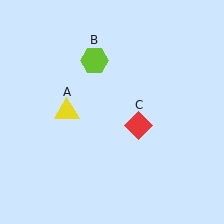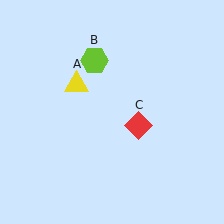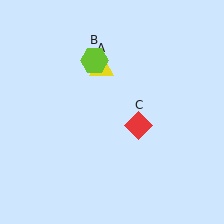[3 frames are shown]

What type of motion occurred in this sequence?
The yellow triangle (object A) rotated clockwise around the center of the scene.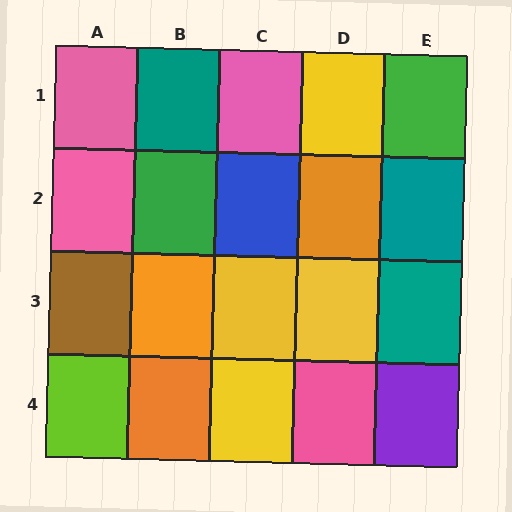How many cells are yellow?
4 cells are yellow.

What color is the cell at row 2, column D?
Orange.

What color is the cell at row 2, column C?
Blue.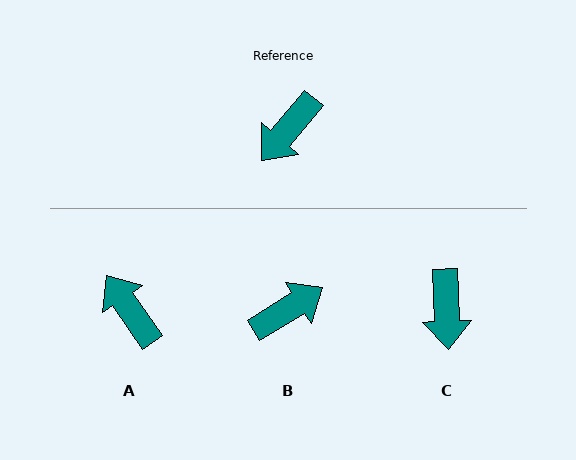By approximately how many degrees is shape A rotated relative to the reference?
Approximately 106 degrees clockwise.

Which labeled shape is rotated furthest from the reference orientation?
B, about 162 degrees away.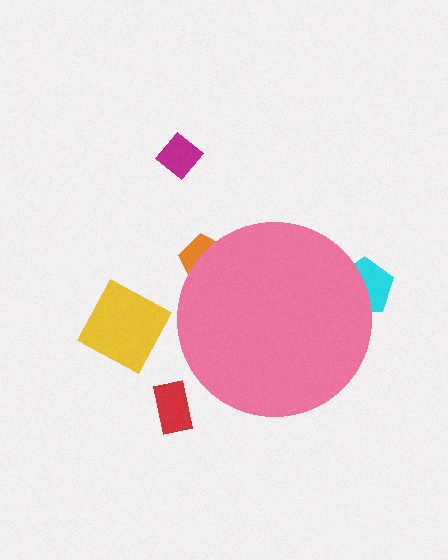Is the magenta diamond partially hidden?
No, the magenta diamond is fully visible.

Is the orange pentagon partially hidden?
Yes, the orange pentagon is partially hidden behind the pink circle.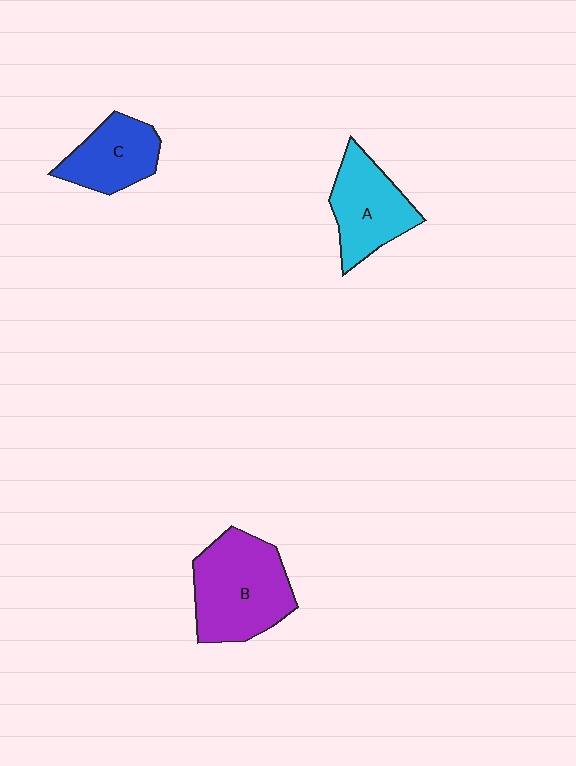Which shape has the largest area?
Shape B (purple).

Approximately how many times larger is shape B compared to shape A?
Approximately 1.4 times.